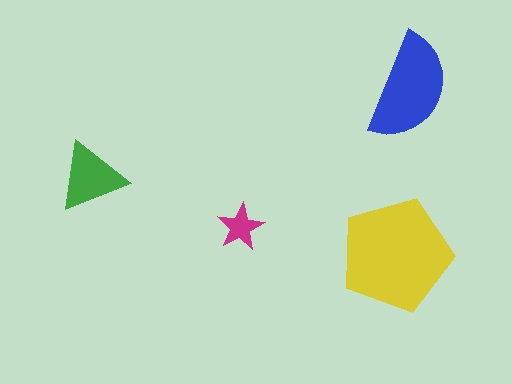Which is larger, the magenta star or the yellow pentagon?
The yellow pentagon.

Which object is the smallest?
The magenta star.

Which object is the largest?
The yellow pentagon.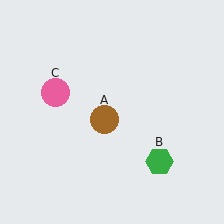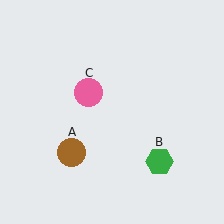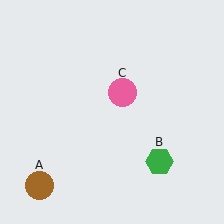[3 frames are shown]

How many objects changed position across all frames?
2 objects changed position: brown circle (object A), pink circle (object C).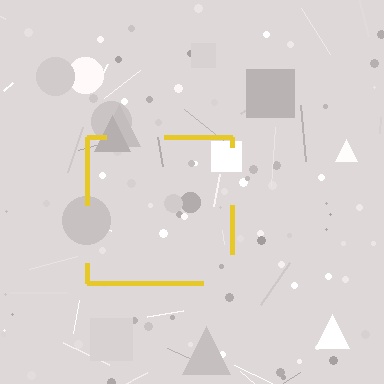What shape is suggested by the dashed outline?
The dashed outline suggests a square.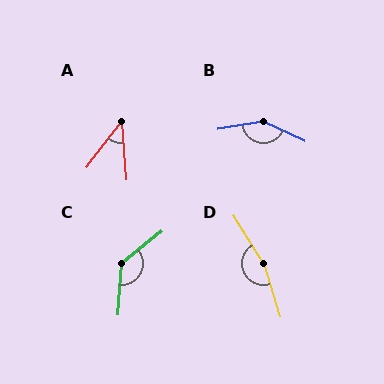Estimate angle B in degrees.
Approximately 145 degrees.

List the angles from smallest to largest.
A (42°), C (132°), B (145°), D (166°).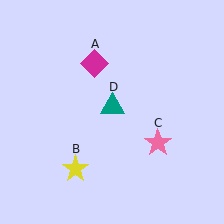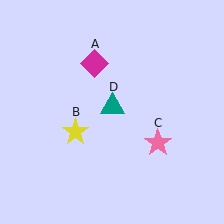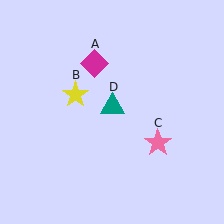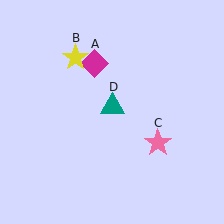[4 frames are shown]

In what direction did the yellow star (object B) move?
The yellow star (object B) moved up.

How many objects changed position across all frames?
1 object changed position: yellow star (object B).